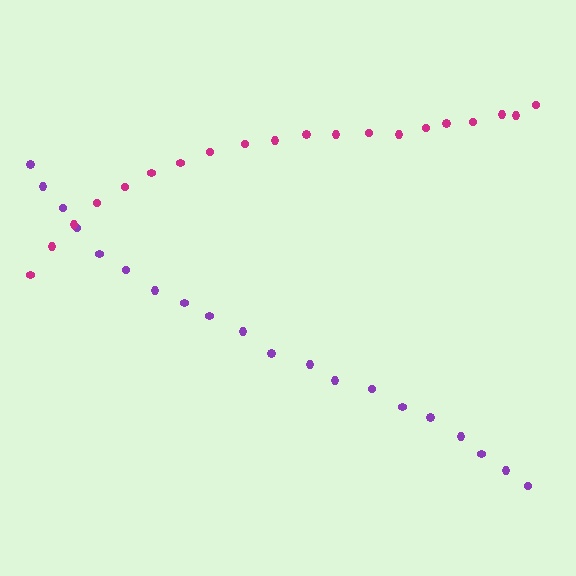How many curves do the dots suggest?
There are 2 distinct paths.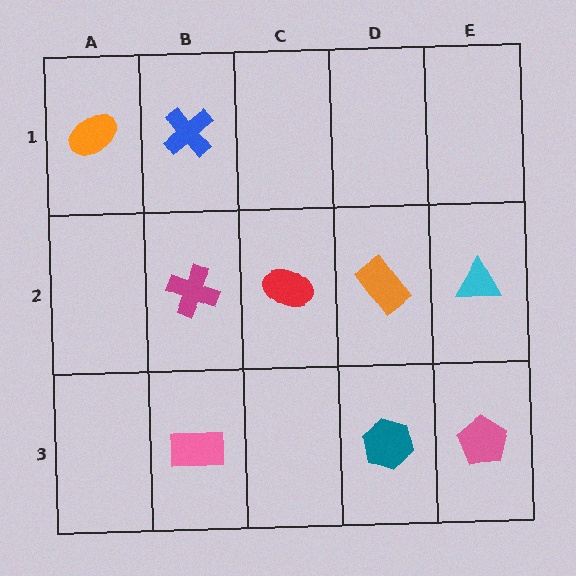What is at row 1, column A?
An orange ellipse.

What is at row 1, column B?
A blue cross.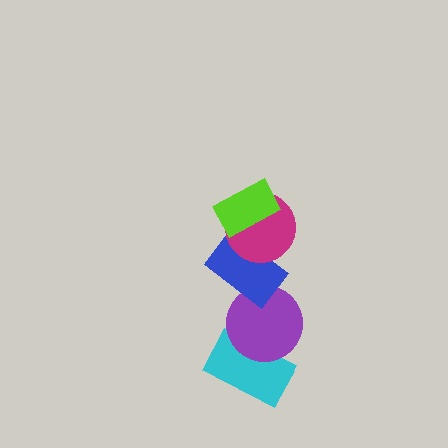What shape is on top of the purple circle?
The blue rectangle is on top of the purple circle.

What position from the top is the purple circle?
The purple circle is 4th from the top.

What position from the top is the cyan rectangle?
The cyan rectangle is 5th from the top.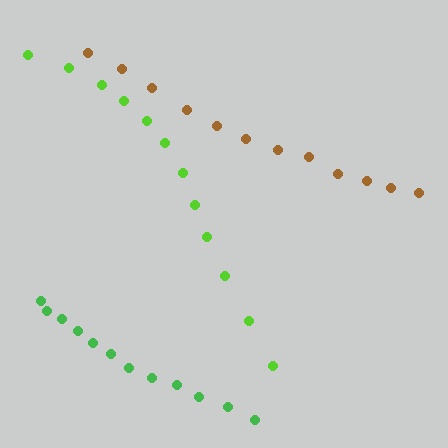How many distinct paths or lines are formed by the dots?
There are 3 distinct paths.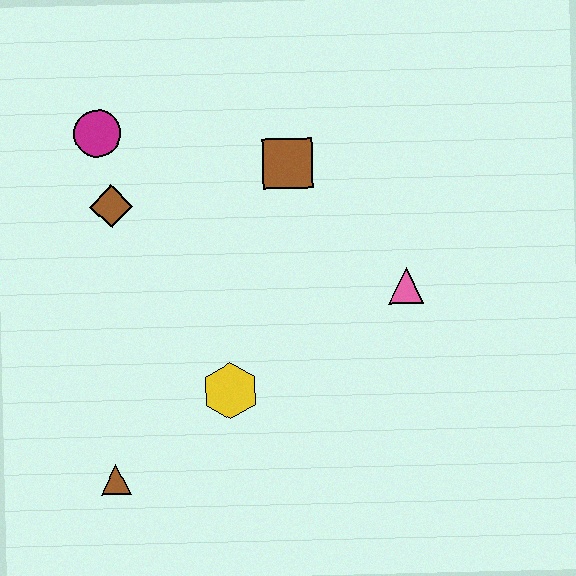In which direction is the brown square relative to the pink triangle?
The brown square is above the pink triangle.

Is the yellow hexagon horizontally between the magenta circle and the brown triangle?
No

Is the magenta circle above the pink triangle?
Yes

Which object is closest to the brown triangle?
The yellow hexagon is closest to the brown triangle.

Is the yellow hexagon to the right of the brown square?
No